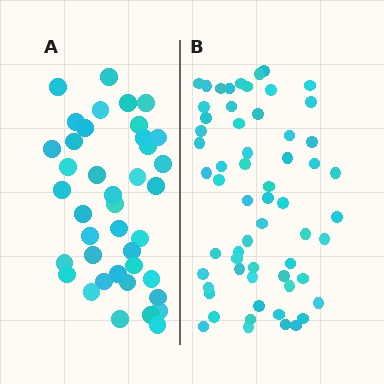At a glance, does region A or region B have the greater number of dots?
Region B (the right region) has more dots.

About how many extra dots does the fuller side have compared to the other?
Region B has approximately 20 more dots than region A.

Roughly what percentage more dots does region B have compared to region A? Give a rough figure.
About 50% more.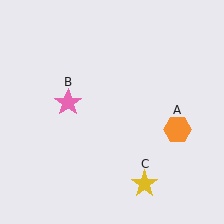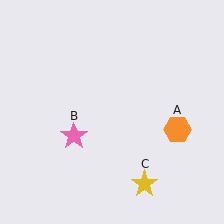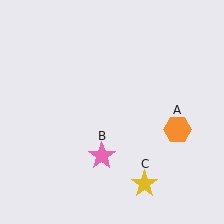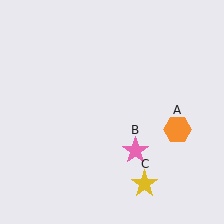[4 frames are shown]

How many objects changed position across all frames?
1 object changed position: pink star (object B).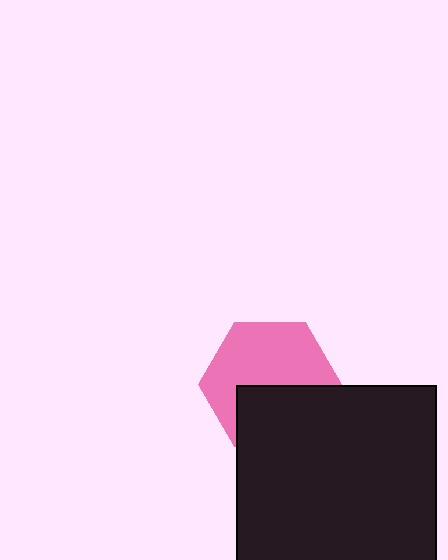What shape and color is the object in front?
The object in front is a black rectangle.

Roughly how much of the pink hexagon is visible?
About half of it is visible (roughly 60%).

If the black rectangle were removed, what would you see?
You would see the complete pink hexagon.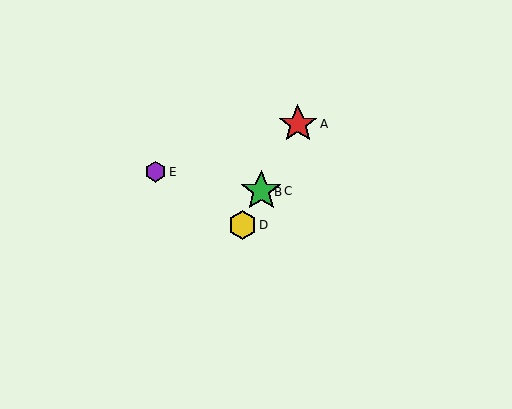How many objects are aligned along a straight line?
4 objects (A, B, C, D) are aligned along a straight line.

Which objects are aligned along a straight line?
Objects A, B, C, D are aligned along a straight line.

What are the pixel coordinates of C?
Object C is at (261, 191).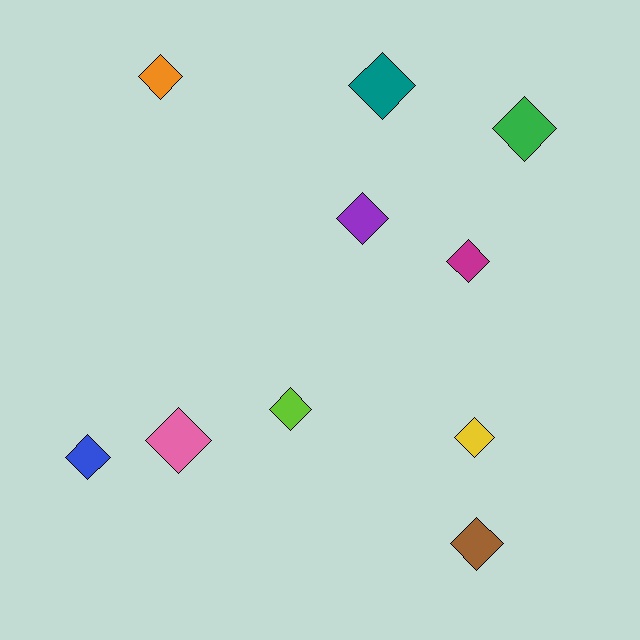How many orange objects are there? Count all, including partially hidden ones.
There is 1 orange object.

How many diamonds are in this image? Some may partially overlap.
There are 10 diamonds.